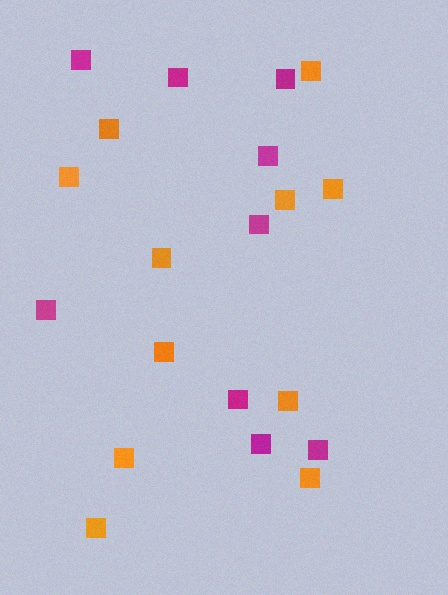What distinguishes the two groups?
There are 2 groups: one group of magenta squares (9) and one group of orange squares (11).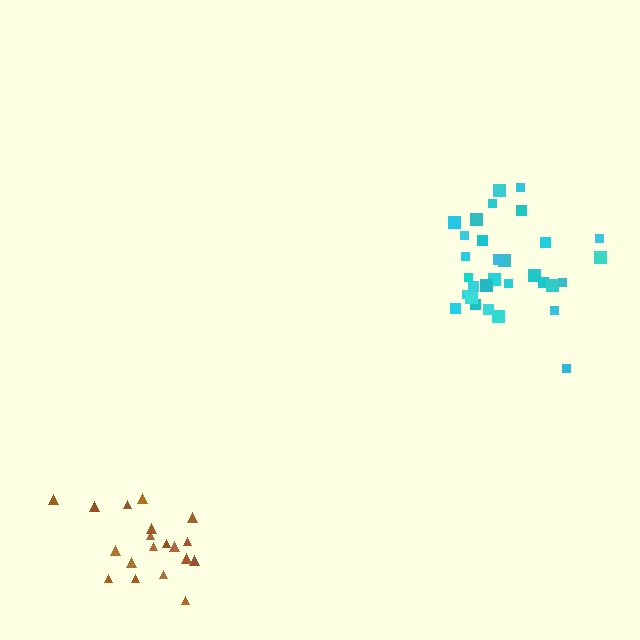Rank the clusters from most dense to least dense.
brown, cyan.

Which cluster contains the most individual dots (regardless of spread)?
Cyan (32).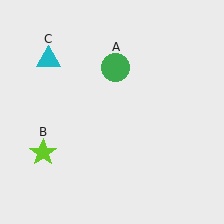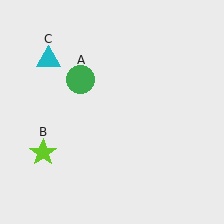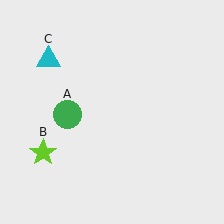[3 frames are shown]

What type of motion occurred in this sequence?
The green circle (object A) rotated counterclockwise around the center of the scene.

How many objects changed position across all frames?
1 object changed position: green circle (object A).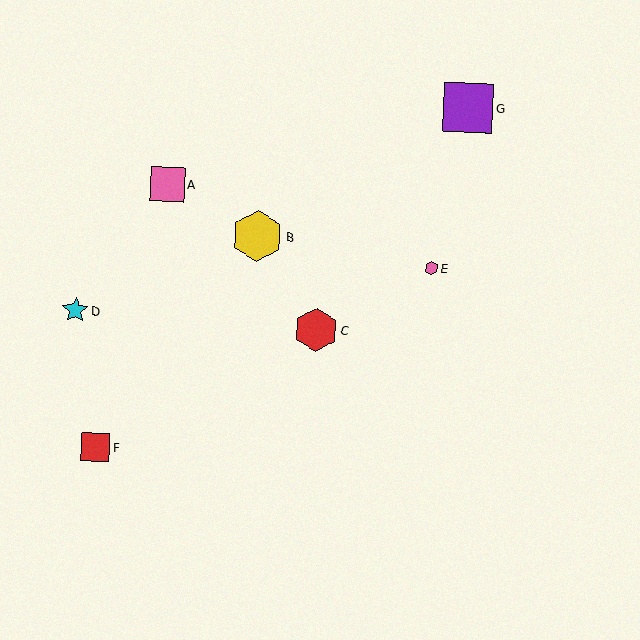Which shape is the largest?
The yellow hexagon (labeled B) is the largest.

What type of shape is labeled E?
Shape E is a pink hexagon.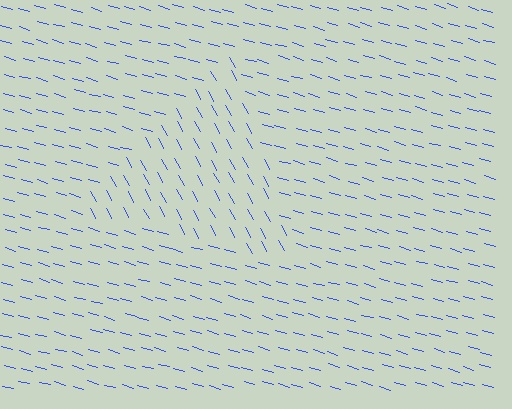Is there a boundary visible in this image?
Yes, there is a texture boundary formed by a change in line orientation.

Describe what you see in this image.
The image is filled with small blue line segments. A triangle region in the image has lines oriented differently from the surrounding lines, creating a visible texture boundary.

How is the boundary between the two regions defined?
The boundary is defined purely by a change in line orientation (approximately 45 degrees difference). All lines are the same color and thickness.